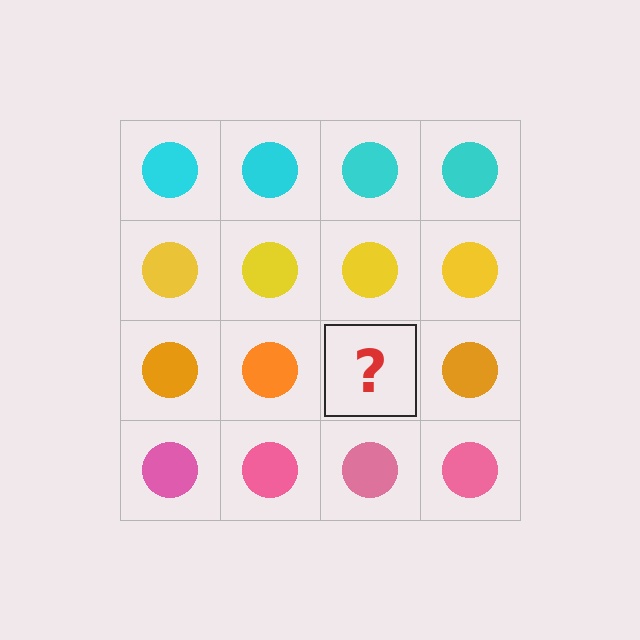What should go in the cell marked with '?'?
The missing cell should contain an orange circle.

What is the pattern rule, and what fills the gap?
The rule is that each row has a consistent color. The gap should be filled with an orange circle.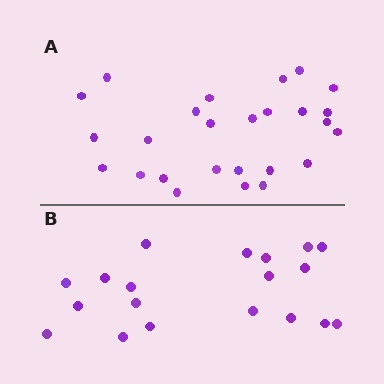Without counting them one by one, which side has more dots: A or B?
Region A (the top region) has more dots.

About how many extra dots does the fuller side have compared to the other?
Region A has roughly 8 or so more dots than region B.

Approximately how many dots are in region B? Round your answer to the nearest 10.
About 20 dots. (The exact count is 19, which rounds to 20.)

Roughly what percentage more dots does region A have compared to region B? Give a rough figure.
About 35% more.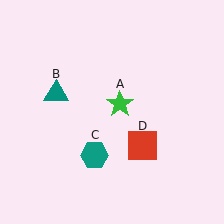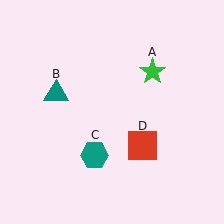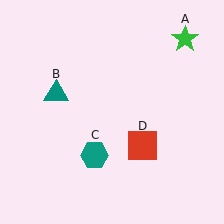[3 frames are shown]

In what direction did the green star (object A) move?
The green star (object A) moved up and to the right.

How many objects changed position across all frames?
1 object changed position: green star (object A).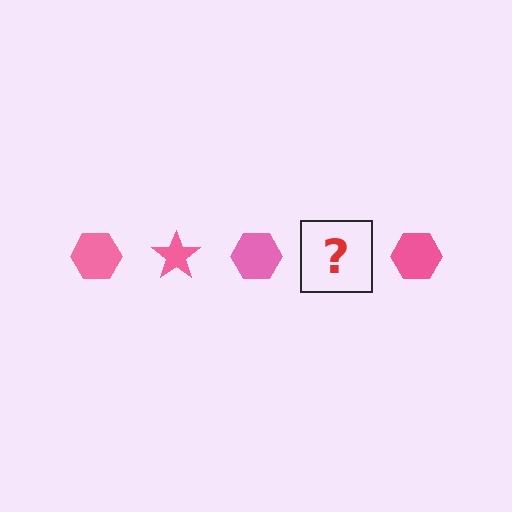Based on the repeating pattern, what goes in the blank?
The blank should be a pink star.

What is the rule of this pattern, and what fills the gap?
The rule is that the pattern cycles through hexagon, star shapes in pink. The gap should be filled with a pink star.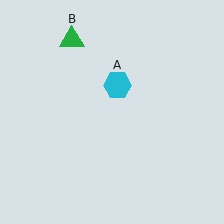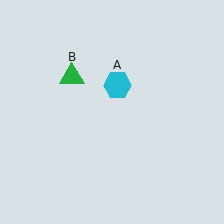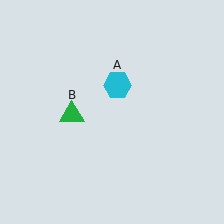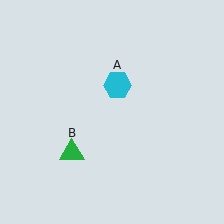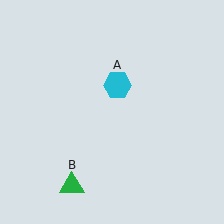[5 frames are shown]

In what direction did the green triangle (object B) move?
The green triangle (object B) moved down.